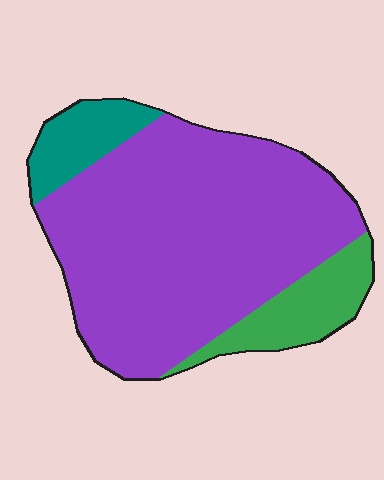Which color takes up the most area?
Purple, at roughly 75%.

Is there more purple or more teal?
Purple.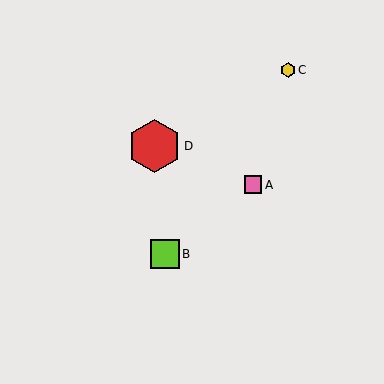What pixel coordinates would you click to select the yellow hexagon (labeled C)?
Click at (288, 70) to select the yellow hexagon C.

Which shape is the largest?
The red hexagon (labeled D) is the largest.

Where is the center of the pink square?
The center of the pink square is at (253, 185).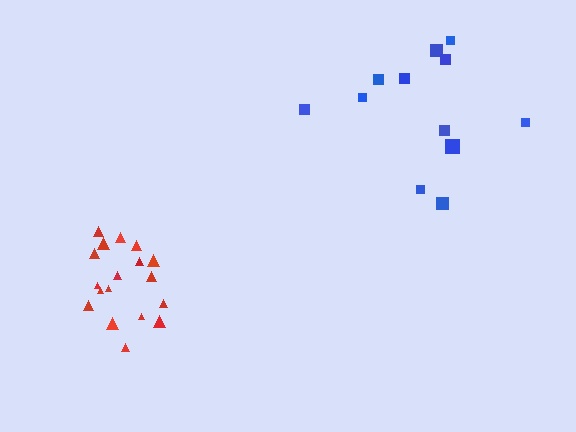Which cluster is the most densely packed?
Red.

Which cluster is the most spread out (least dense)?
Blue.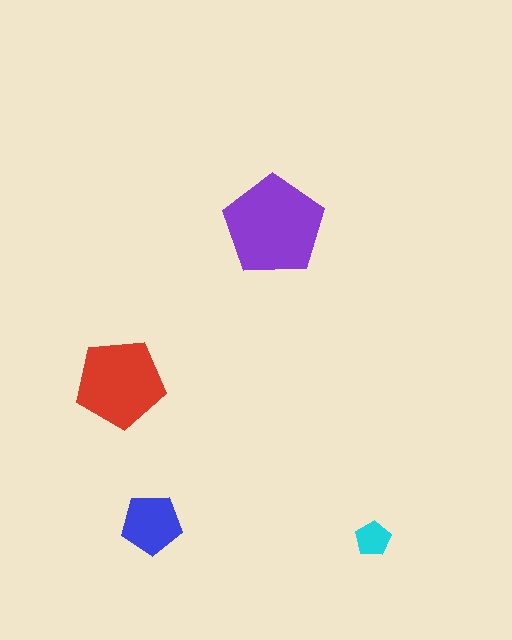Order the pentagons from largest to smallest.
the purple one, the red one, the blue one, the cyan one.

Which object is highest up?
The purple pentagon is topmost.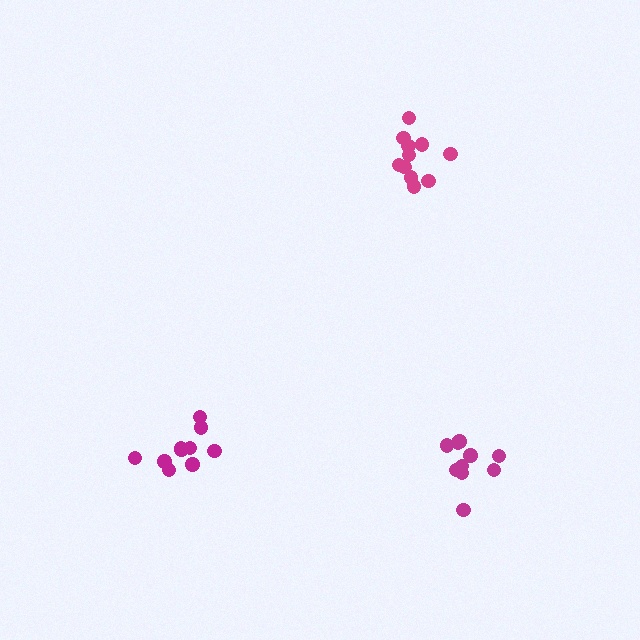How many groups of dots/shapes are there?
There are 3 groups.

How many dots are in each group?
Group 1: 11 dots, Group 2: 10 dots, Group 3: 10 dots (31 total).